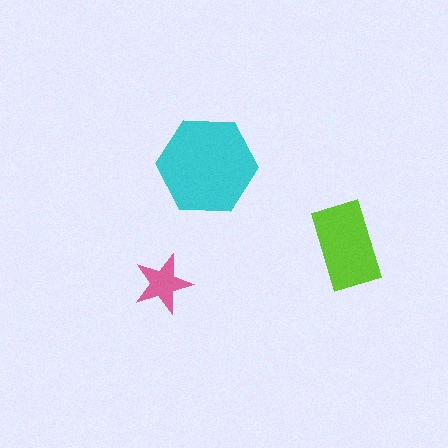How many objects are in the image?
There are 3 objects in the image.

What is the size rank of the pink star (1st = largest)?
3rd.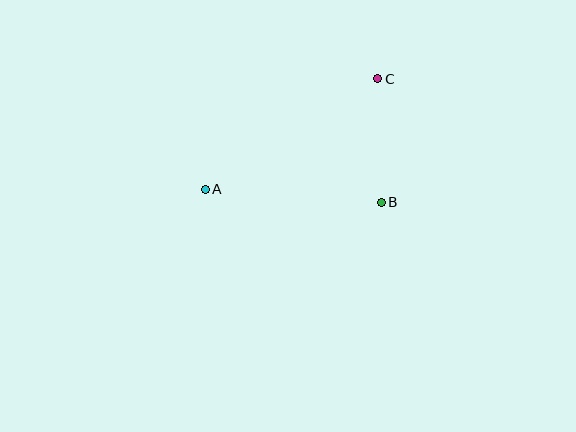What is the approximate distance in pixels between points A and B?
The distance between A and B is approximately 176 pixels.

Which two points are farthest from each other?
Points A and C are farthest from each other.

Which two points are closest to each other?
Points B and C are closest to each other.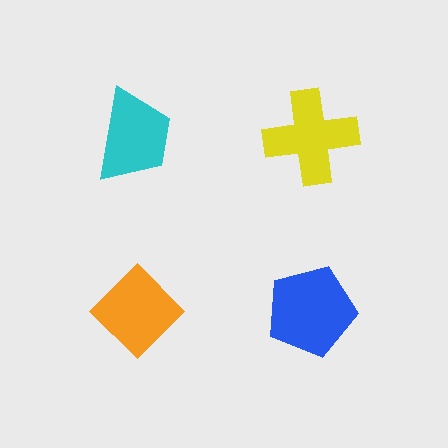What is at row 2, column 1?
An orange diamond.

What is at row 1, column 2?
A yellow cross.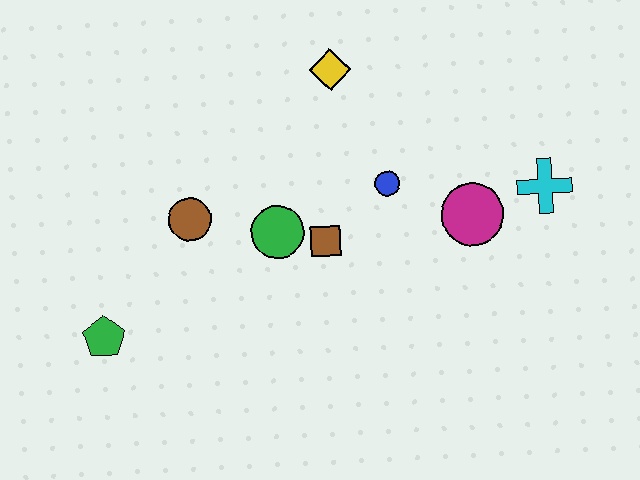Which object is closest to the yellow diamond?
The blue circle is closest to the yellow diamond.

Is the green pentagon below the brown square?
Yes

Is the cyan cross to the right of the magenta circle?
Yes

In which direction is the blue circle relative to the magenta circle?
The blue circle is to the left of the magenta circle.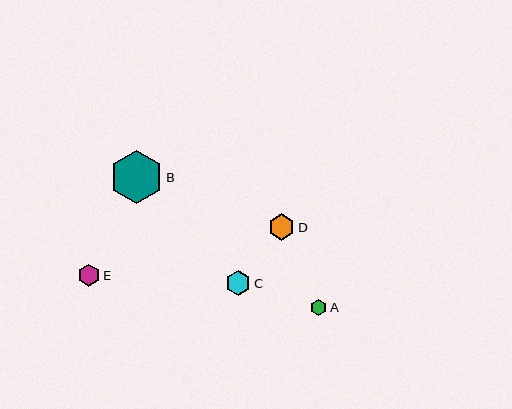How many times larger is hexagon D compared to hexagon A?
Hexagon D is approximately 1.6 times the size of hexagon A.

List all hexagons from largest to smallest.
From largest to smallest: B, D, C, E, A.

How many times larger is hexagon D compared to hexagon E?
Hexagon D is approximately 1.2 times the size of hexagon E.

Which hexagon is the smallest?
Hexagon A is the smallest with a size of approximately 16 pixels.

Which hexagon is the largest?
Hexagon B is the largest with a size of approximately 53 pixels.